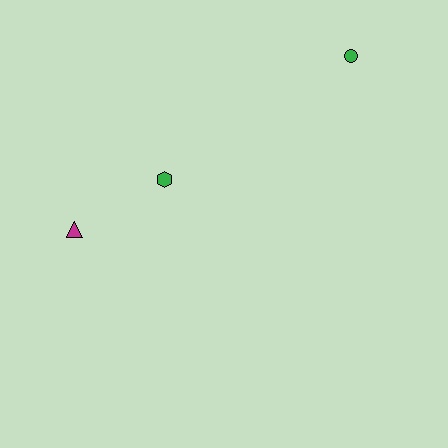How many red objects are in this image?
There are no red objects.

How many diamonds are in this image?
There are no diamonds.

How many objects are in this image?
There are 3 objects.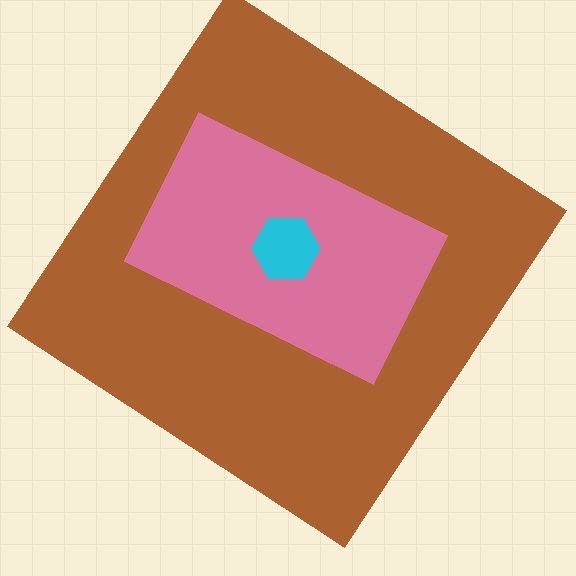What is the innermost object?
The cyan hexagon.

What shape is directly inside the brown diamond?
The pink rectangle.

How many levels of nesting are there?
3.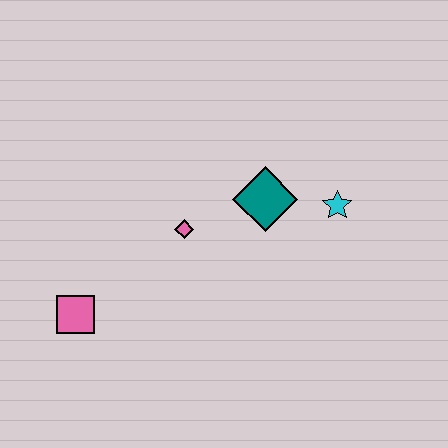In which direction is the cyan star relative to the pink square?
The cyan star is to the right of the pink square.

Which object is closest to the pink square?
The pink diamond is closest to the pink square.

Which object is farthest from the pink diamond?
The cyan star is farthest from the pink diamond.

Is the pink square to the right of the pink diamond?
No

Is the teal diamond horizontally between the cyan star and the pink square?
Yes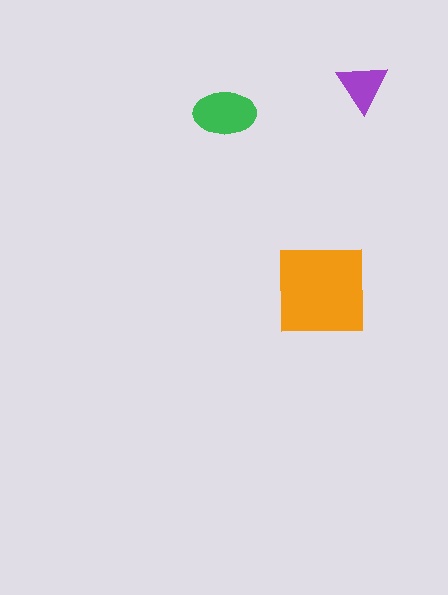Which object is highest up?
The purple triangle is topmost.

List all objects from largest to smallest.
The orange square, the green ellipse, the purple triangle.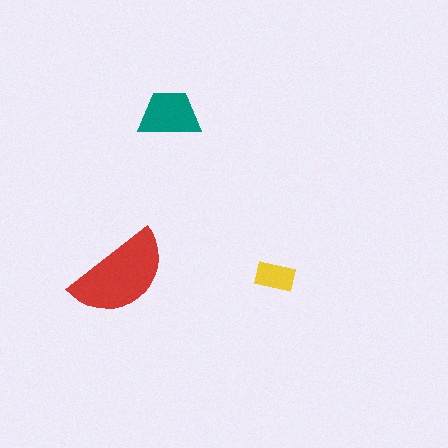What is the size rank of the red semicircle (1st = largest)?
1st.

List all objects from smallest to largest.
The yellow rectangle, the teal trapezoid, the red semicircle.